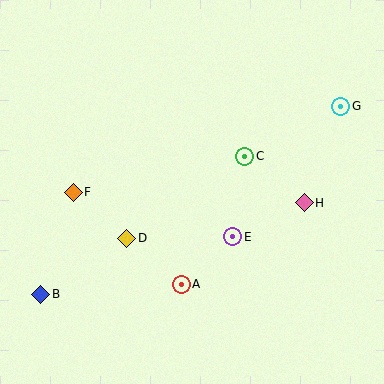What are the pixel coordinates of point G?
Point G is at (341, 106).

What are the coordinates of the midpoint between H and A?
The midpoint between H and A is at (243, 244).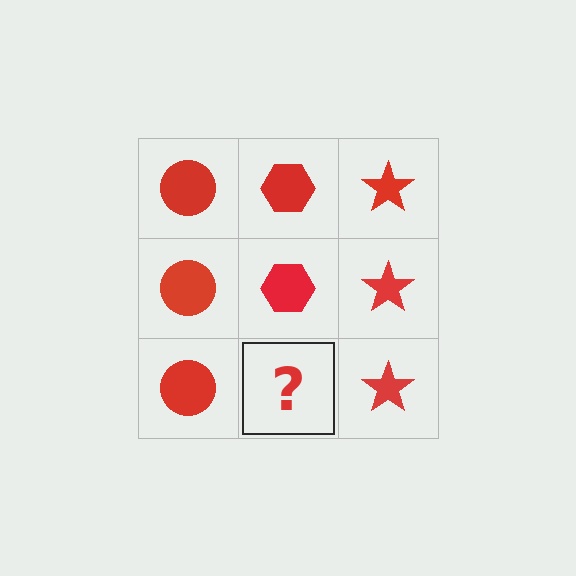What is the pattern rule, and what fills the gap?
The rule is that each column has a consistent shape. The gap should be filled with a red hexagon.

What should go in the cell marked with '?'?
The missing cell should contain a red hexagon.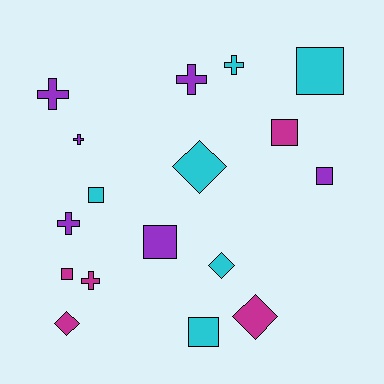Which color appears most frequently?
Cyan, with 6 objects.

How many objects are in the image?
There are 17 objects.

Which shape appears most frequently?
Square, with 7 objects.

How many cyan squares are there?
There are 3 cyan squares.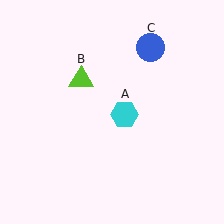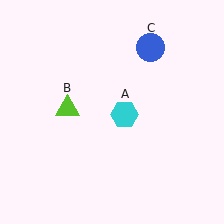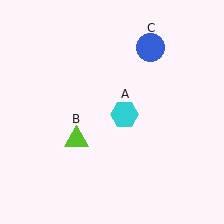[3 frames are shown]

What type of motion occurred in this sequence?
The lime triangle (object B) rotated counterclockwise around the center of the scene.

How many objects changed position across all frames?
1 object changed position: lime triangle (object B).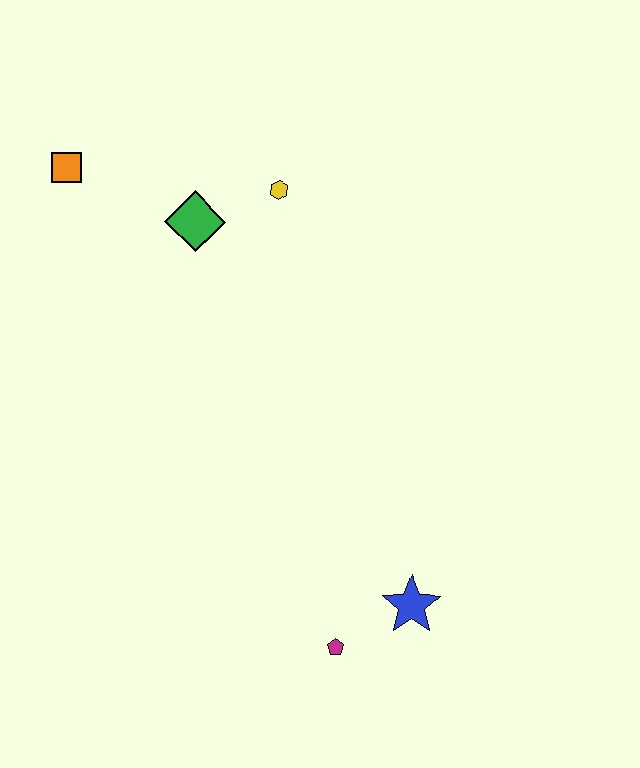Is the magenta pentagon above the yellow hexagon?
No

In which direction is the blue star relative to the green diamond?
The blue star is below the green diamond.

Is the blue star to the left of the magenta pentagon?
No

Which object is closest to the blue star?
The magenta pentagon is closest to the blue star.